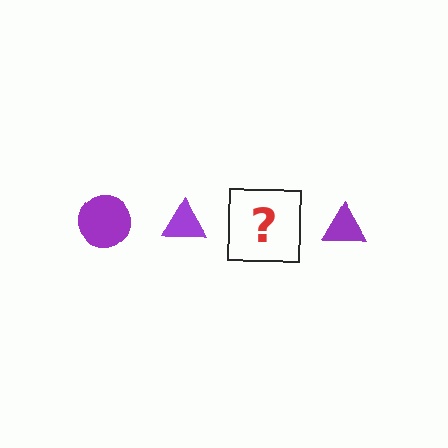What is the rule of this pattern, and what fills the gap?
The rule is that the pattern cycles through circle, triangle shapes in purple. The gap should be filled with a purple circle.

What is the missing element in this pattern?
The missing element is a purple circle.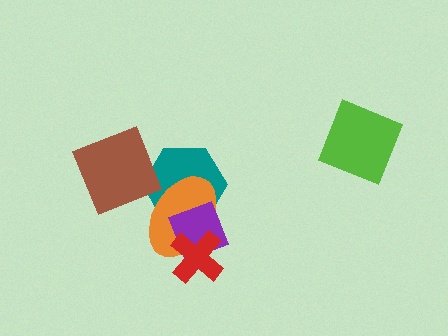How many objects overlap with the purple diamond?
3 objects overlap with the purple diamond.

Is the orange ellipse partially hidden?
Yes, it is partially covered by another shape.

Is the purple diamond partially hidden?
Yes, it is partially covered by another shape.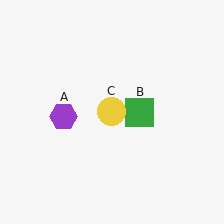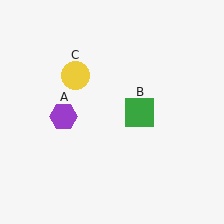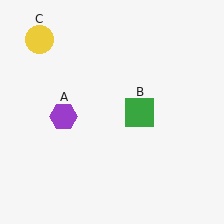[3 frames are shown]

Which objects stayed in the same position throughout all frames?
Purple hexagon (object A) and green square (object B) remained stationary.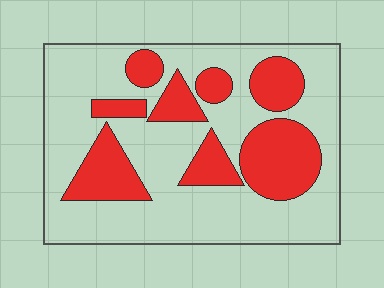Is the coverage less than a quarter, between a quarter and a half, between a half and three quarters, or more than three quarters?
Between a quarter and a half.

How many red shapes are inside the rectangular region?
8.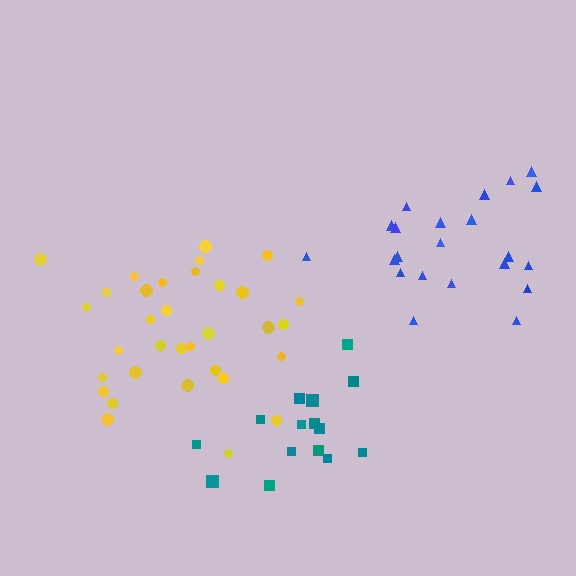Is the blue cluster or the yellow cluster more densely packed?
Blue.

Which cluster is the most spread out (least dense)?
Teal.